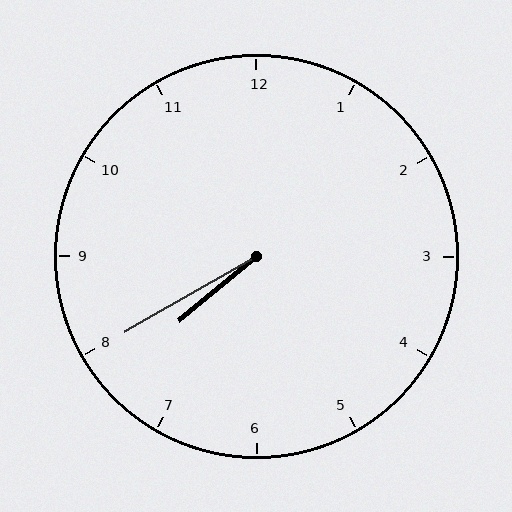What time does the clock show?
7:40.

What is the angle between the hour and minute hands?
Approximately 10 degrees.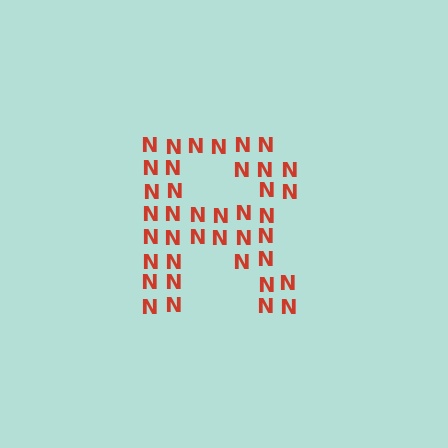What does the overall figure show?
The overall figure shows the letter R.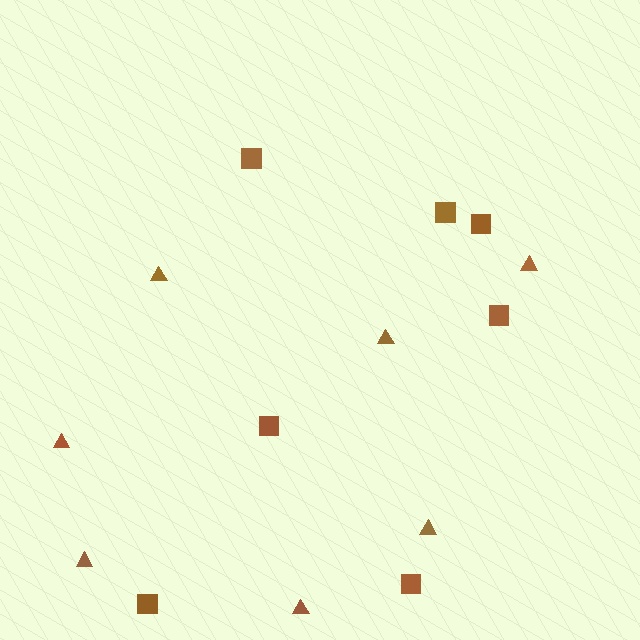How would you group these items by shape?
There are 2 groups: one group of triangles (7) and one group of squares (7).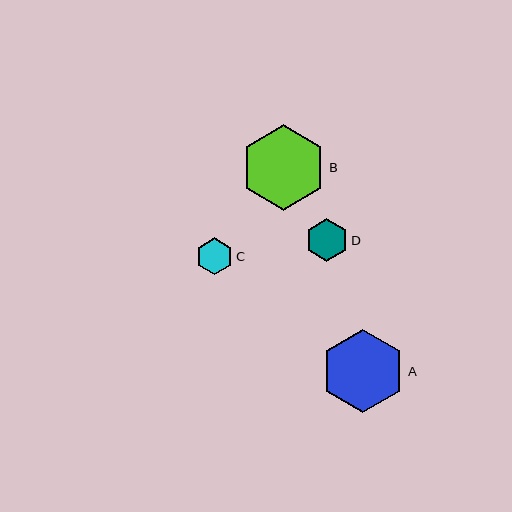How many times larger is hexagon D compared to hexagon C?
Hexagon D is approximately 1.2 times the size of hexagon C.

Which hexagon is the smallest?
Hexagon C is the smallest with a size of approximately 37 pixels.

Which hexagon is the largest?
Hexagon B is the largest with a size of approximately 86 pixels.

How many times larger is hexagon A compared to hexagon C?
Hexagon A is approximately 2.3 times the size of hexagon C.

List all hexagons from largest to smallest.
From largest to smallest: B, A, D, C.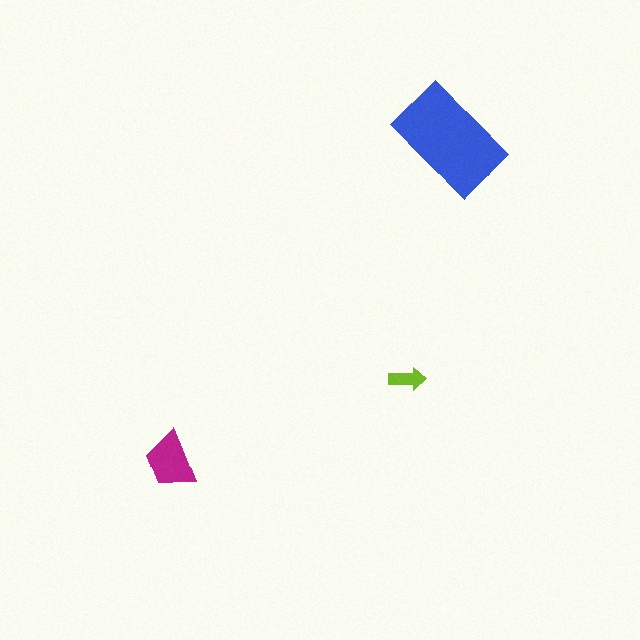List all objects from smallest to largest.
The lime arrow, the magenta trapezoid, the blue rectangle.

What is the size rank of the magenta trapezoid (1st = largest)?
2nd.